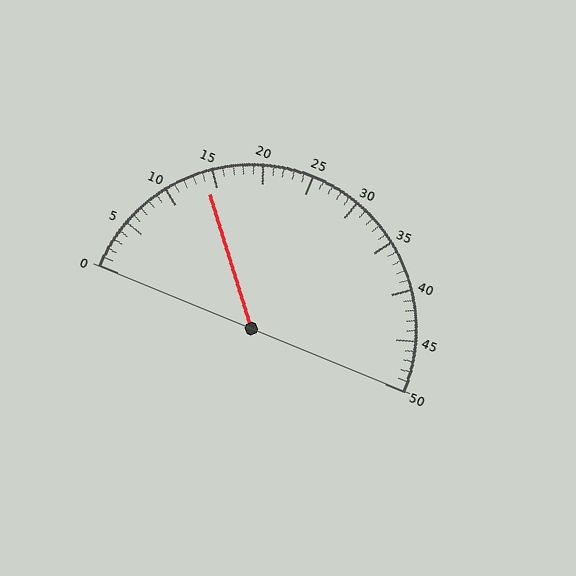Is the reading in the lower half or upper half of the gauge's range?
The reading is in the lower half of the range (0 to 50).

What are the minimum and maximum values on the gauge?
The gauge ranges from 0 to 50.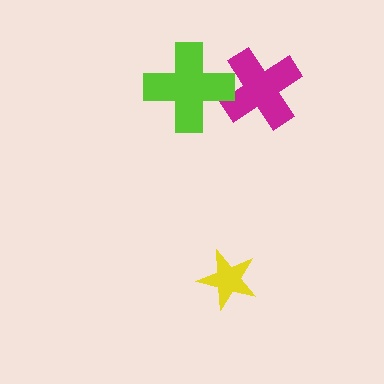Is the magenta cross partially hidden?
Yes, it is partially covered by another shape.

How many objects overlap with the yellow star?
0 objects overlap with the yellow star.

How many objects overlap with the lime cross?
1 object overlaps with the lime cross.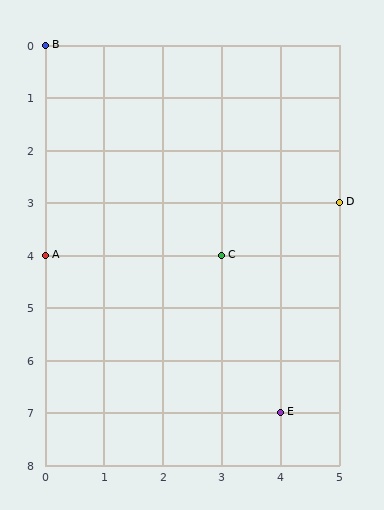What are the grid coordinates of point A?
Point A is at grid coordinates (0, 4).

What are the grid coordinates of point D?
Point D is at grid coordinates (5, 3).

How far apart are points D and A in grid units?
Points D and A are 5 columns and 1 row apart (about 5.1 grid units diagonally).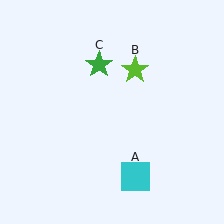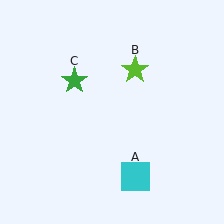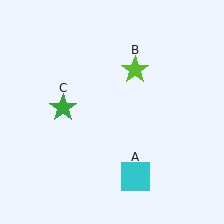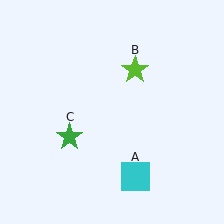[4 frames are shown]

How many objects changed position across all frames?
1 object changed position: green star (object C).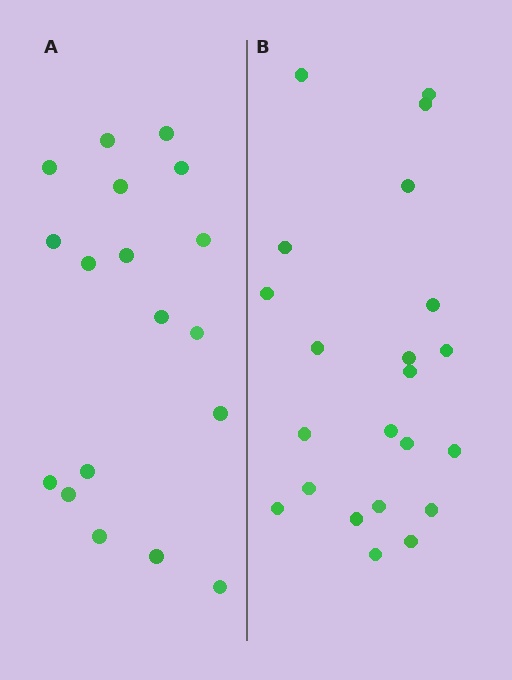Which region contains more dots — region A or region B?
Region B (the right region) has more dots.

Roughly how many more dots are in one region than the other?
Region B has about 4 more dots than region A.